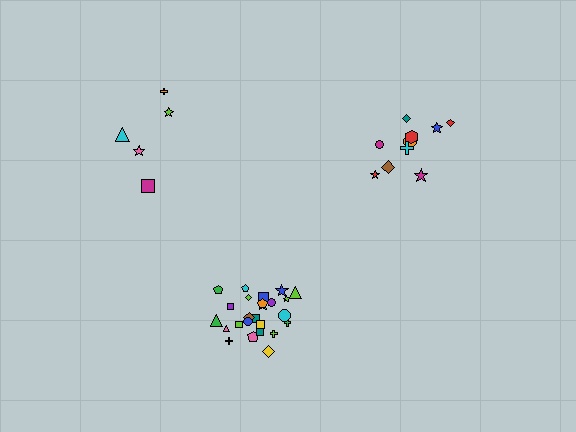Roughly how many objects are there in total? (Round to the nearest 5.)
Roughly 40 objects in total.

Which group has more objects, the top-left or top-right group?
The top-right group.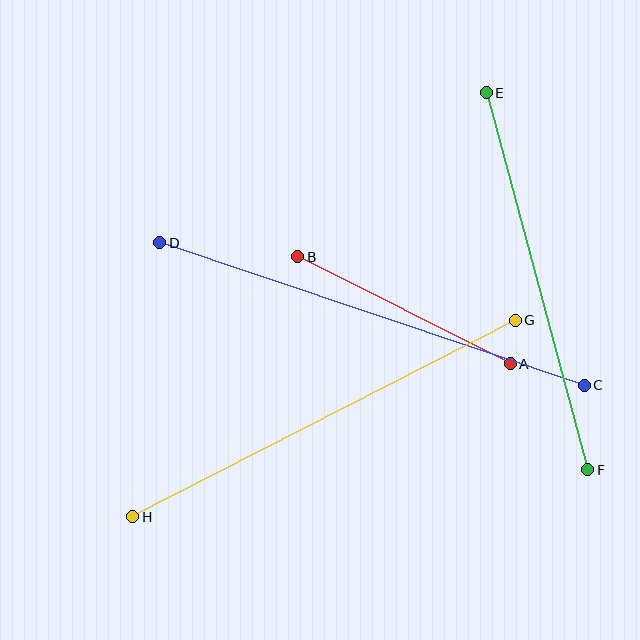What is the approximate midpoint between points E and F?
The midpoint is at approximately (537, 281) pixels.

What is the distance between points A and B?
The distance is approximately 238 pixels.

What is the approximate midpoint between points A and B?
The midpoint is at approximately (404, 310) pixels.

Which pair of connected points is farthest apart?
Points C and D are farthest apart.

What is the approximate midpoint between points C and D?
The midpoint is at approximately (372, 314) pixels.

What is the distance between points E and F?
The distance is approximately 391 pixels.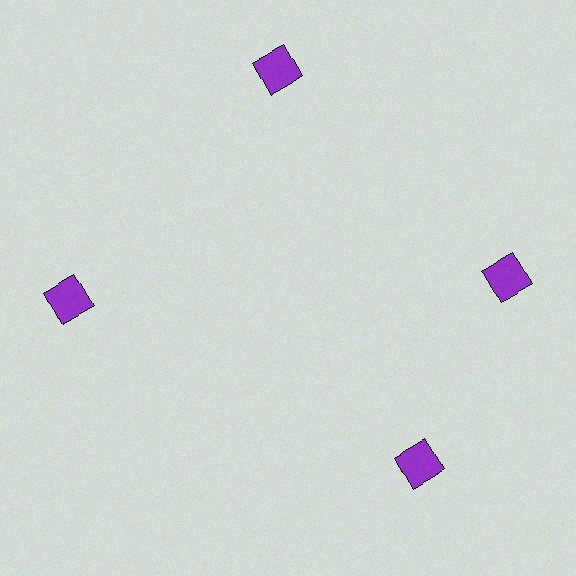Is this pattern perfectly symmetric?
No. The 4 purple squares are arranged in a ring, but one element near the 6 o'clock position is rotated out of alignment along the ring, breaking the 4-fold rotational symmetry.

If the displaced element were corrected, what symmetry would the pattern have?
It would have 4-fold rotational symmetry — the pattern would map onto itself every 90 degrees.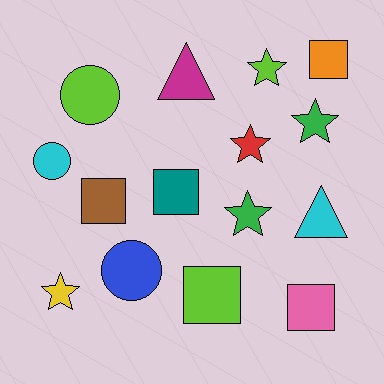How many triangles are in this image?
There are 2 triangles.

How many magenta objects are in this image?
There is 1 magenta object.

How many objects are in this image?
There are 15 objects.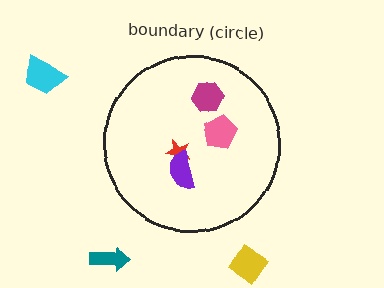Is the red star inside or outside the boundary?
Inside.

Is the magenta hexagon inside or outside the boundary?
Inside.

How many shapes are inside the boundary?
4 inside, 3 outside.